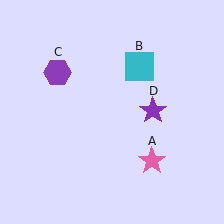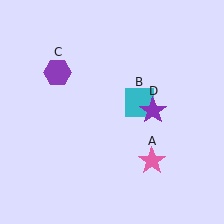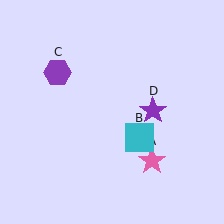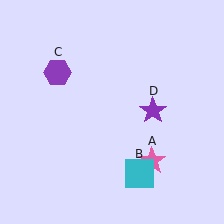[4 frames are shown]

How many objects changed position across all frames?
1 object changed position: cyan square (object B).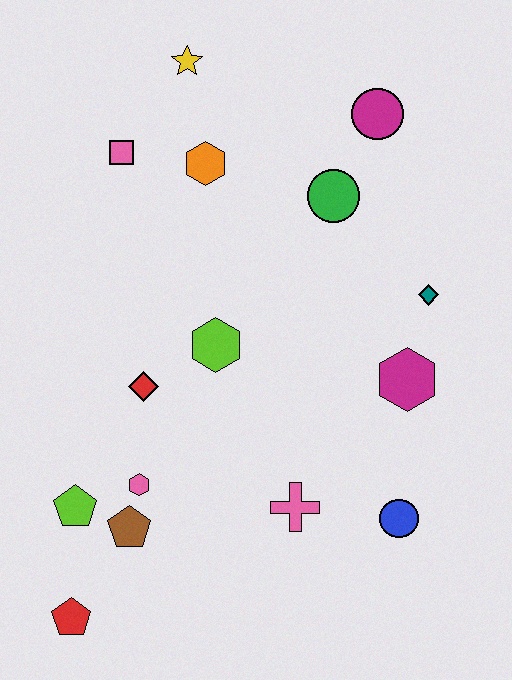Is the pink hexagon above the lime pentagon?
Yes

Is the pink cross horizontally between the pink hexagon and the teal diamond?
Yes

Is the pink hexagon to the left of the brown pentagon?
No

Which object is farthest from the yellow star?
The red pentagon is farthest from the yellow star.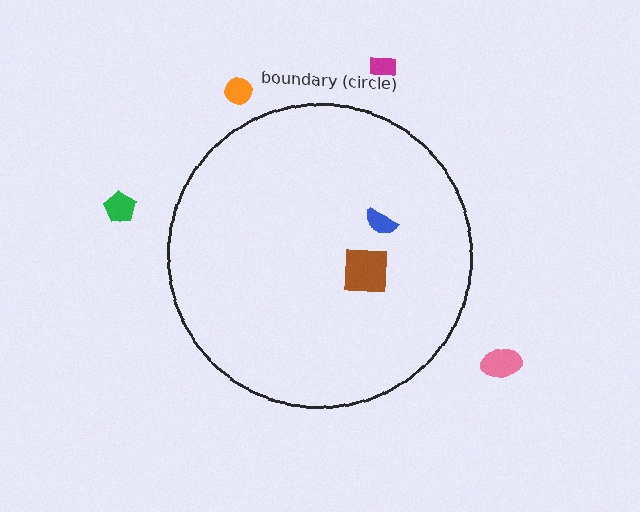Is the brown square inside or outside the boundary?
Inside.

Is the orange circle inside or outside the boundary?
Outside.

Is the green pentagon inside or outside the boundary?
Outside.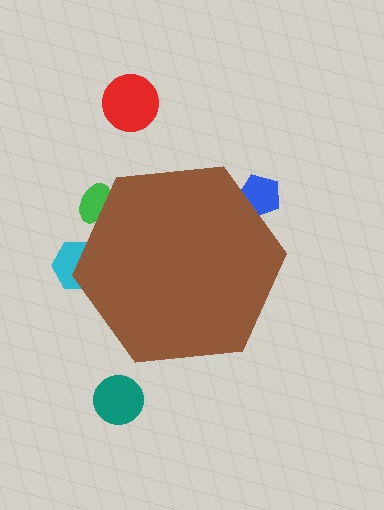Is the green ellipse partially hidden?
Yes, the green ellipse is partially hidden behind the brown hexagon.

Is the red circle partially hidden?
No, the red circle is fully visible.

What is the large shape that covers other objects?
A brown hexagon.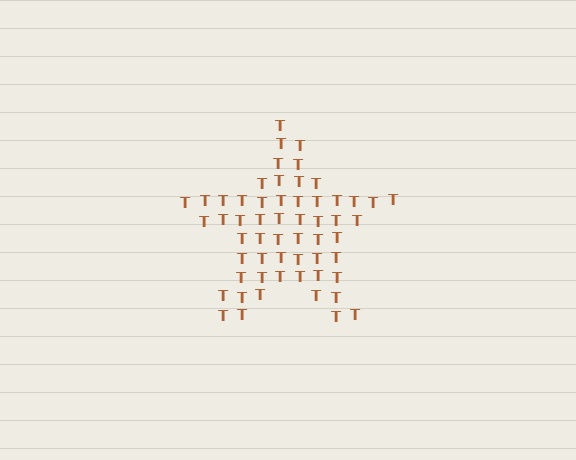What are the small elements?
The small elements are letter T's.